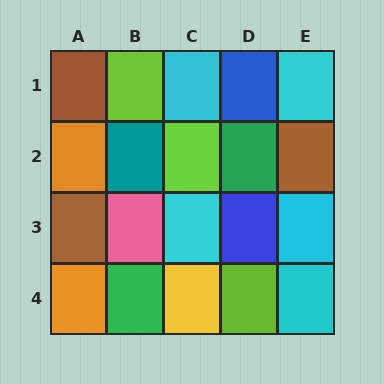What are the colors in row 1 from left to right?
Brown, lime, cyan, blue, cyan.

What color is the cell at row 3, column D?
Blue.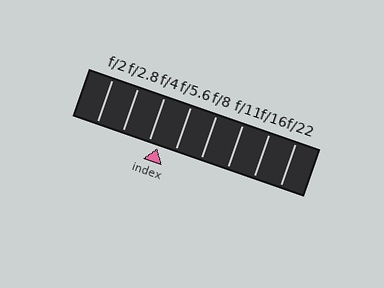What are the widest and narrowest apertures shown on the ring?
The widest aperture shown is f/2 and the narrowest is f/22.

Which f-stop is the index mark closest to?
The index mark is closest to f/4.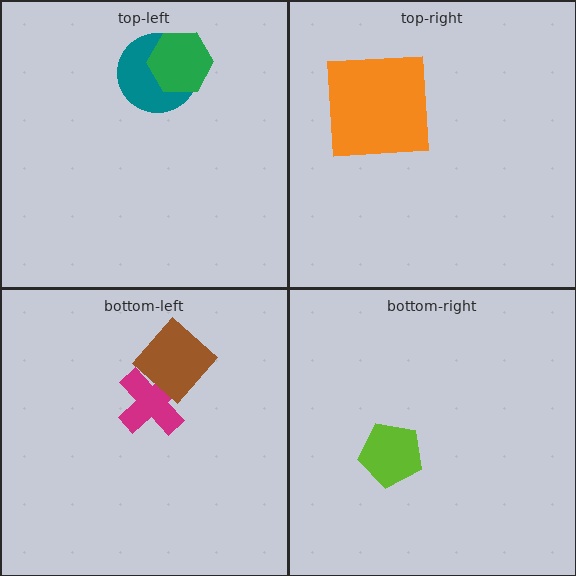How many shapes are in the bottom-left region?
2.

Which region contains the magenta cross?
The bottom-left region.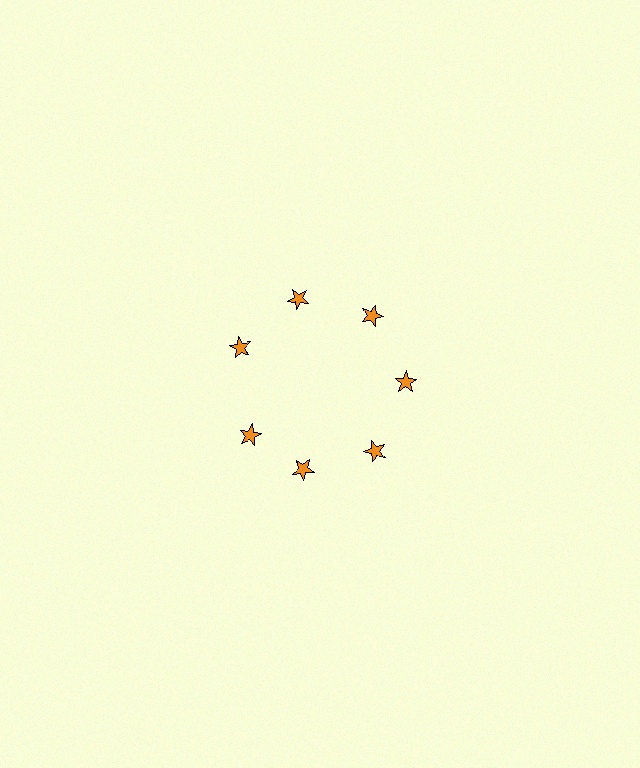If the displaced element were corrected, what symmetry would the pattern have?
It would have 7-fold rotational symmetry — the pattern would map onto itself every 51 degrees.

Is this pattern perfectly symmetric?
No. The 7 orange stars are arranged in a ring, but one element near the 8 o'clock position is rotated out of alignment along the ring, breaking the 7-fold rotational symmetry.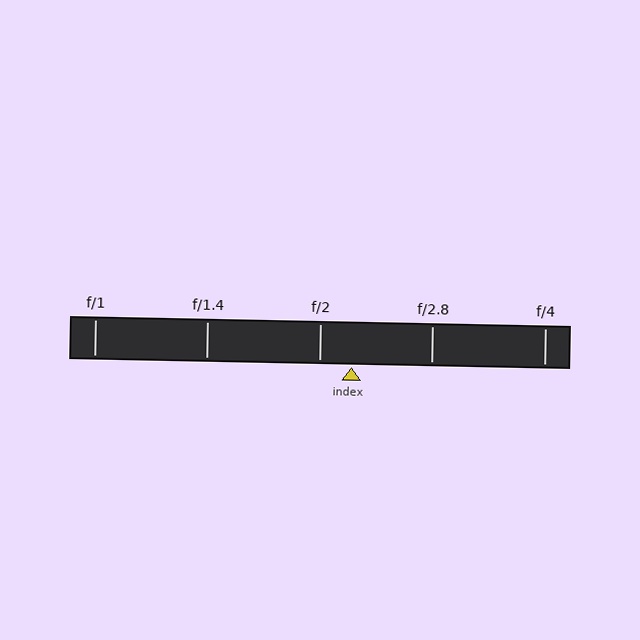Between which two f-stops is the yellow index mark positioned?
The index mark is between f/2 and f/2.8.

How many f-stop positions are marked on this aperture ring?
There are 5 f-stop positions marked.